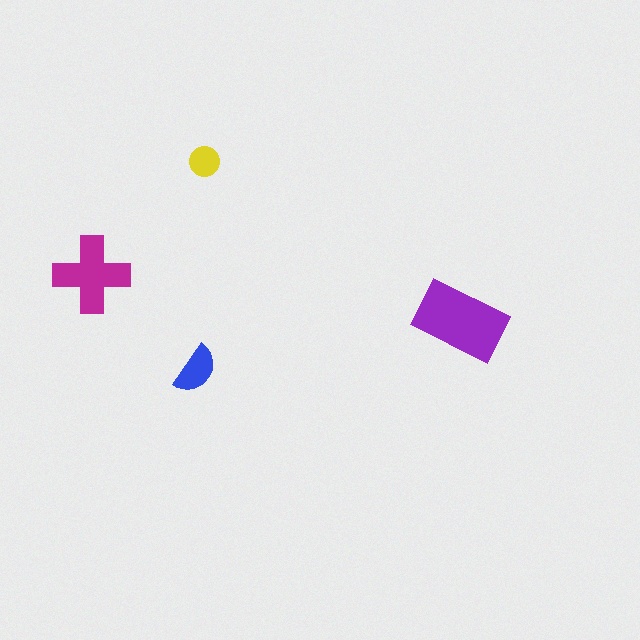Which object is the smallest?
The yellow circle.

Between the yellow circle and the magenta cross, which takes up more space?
The magenta cross.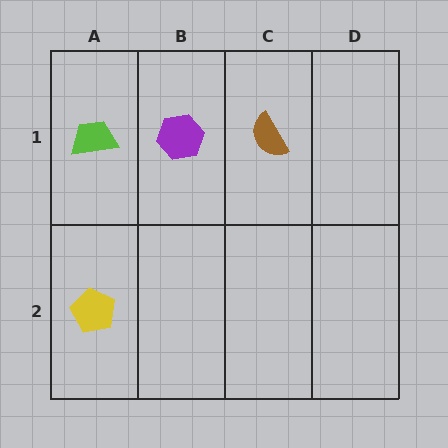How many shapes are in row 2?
1 shape.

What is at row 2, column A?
A yellow pentagon.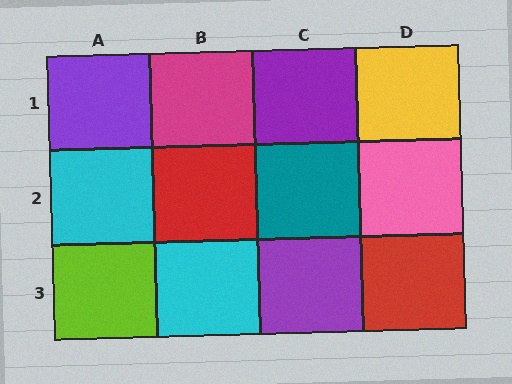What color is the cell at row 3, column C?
Purple.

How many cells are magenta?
1 cell is magenta.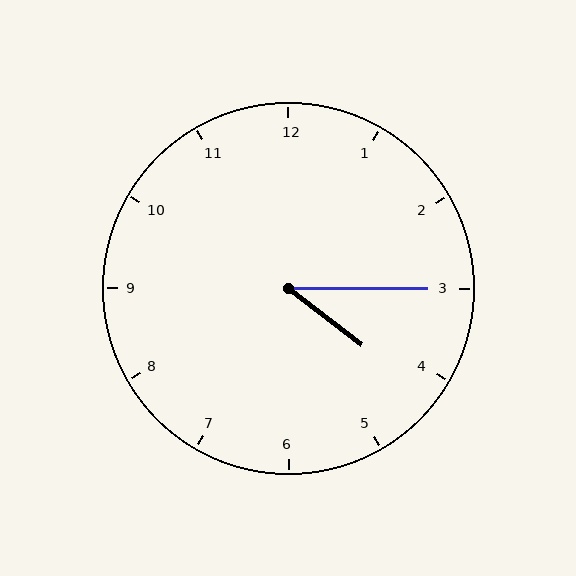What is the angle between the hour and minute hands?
Approximately 38 degrees.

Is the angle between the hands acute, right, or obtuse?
It is acute.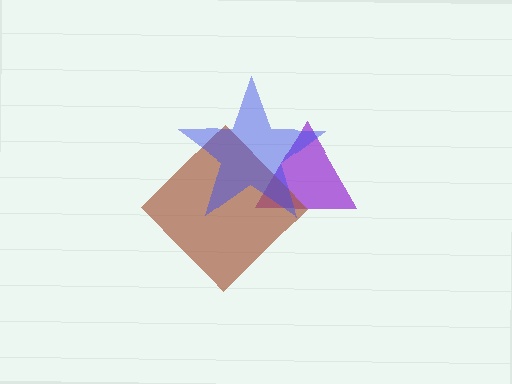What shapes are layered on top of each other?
The layered shapes are: a purple triangle, a brown diamond, a blue star.